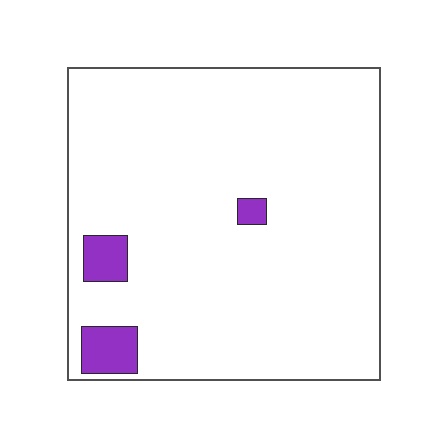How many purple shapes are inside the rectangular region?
3.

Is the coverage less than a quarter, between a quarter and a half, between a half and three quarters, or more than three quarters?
Less than a quarter.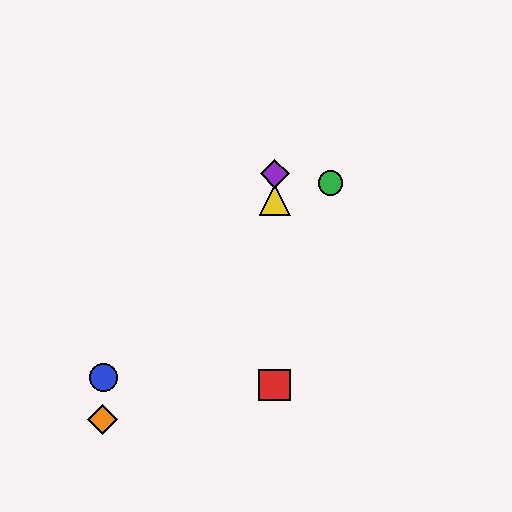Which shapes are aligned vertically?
The red square, the yellow triangle, the purple diamond are aligned vertically.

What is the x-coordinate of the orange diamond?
The orange diamond is at x≈103.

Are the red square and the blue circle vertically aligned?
No, the red square is at x≈275 and the blue circle is at x≈103.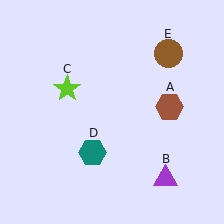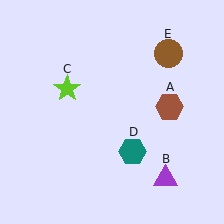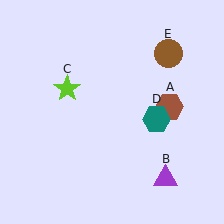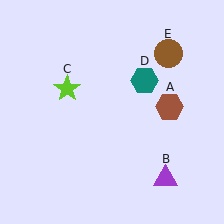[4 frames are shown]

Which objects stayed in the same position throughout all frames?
Brown hexagon (object A) and purple triangle (object B) and lime star (object C) and brown circle (object E) remained stationary.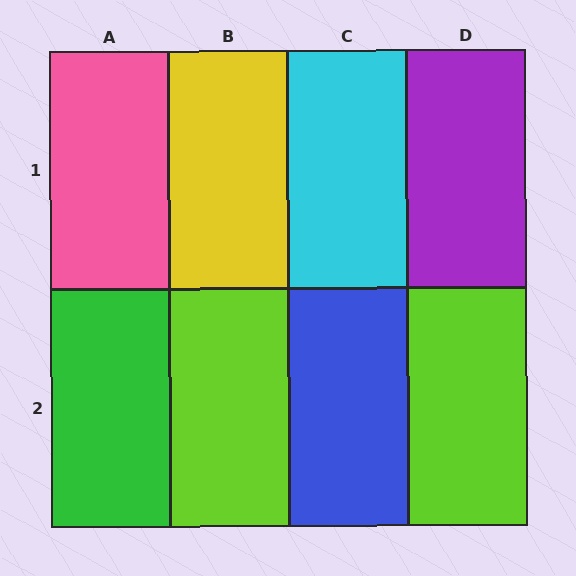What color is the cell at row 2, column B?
Lime.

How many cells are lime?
2 cells are lime.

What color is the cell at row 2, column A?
Green.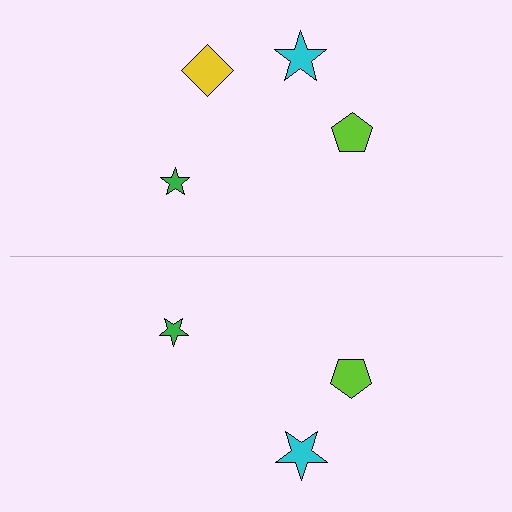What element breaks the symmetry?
A yellow diamond is missing from the bottom side.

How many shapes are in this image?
There are 7 shapes in this image.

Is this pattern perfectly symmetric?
No, the pattern is not perfectly symmetric. A yellow diamond is missing from the bottom side.